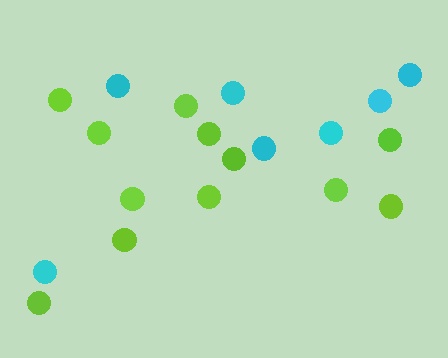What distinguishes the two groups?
There are 2 groups: one group of lime circles (12) and one group of cyan circles (7).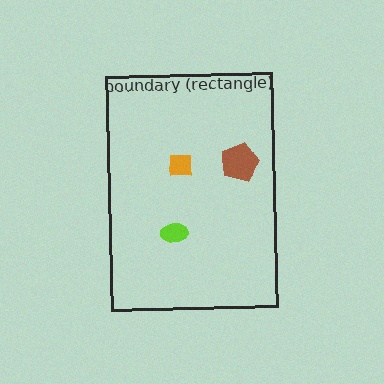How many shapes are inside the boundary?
3 inside, 0 outside.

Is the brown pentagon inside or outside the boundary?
Inside.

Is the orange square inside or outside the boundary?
Inside.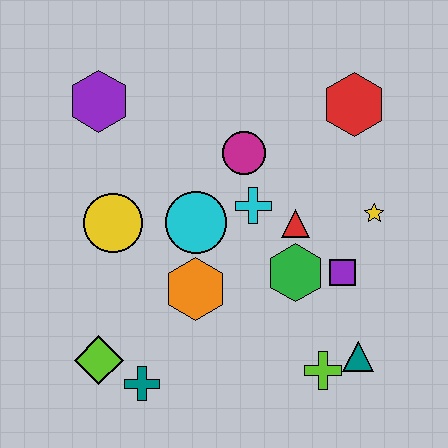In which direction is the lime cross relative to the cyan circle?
The lime cross is below the cyan circle.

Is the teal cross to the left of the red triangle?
Yes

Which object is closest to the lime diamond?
The teal cross is closest to the lime diamond.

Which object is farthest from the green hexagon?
The purple hexagon is farthest from the green hexagon.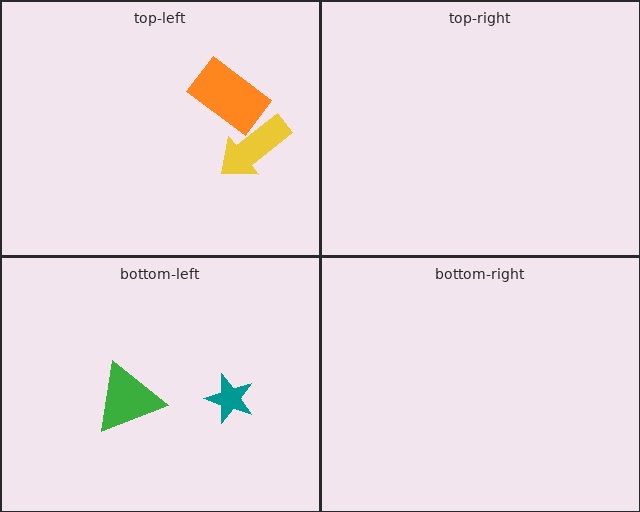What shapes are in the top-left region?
The yellow arrow, the orange rectangle.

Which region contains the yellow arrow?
The top-left region.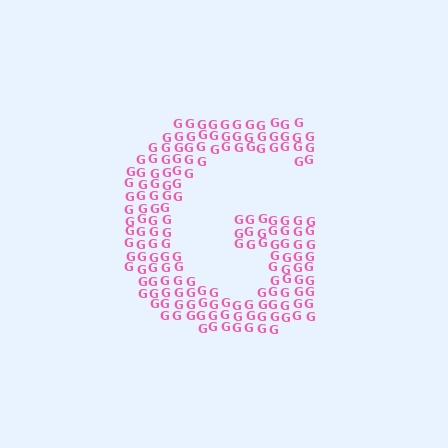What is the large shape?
The large shape is the letter G.